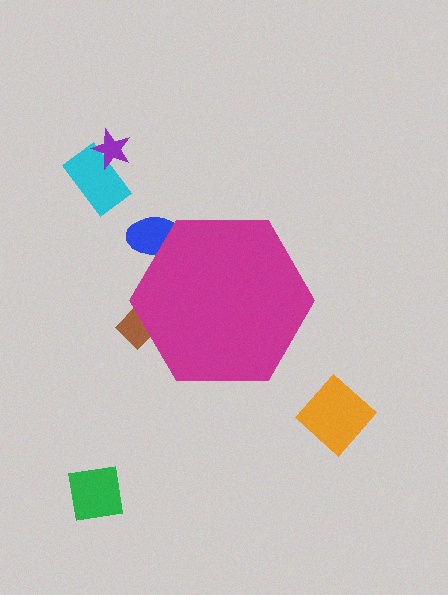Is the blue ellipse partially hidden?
Yes, the blue ellipse is partially hidden behind the magenta hexagon.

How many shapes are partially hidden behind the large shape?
2 shapes are partially hidden.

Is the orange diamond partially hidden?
No, the orange diamond is fully visible.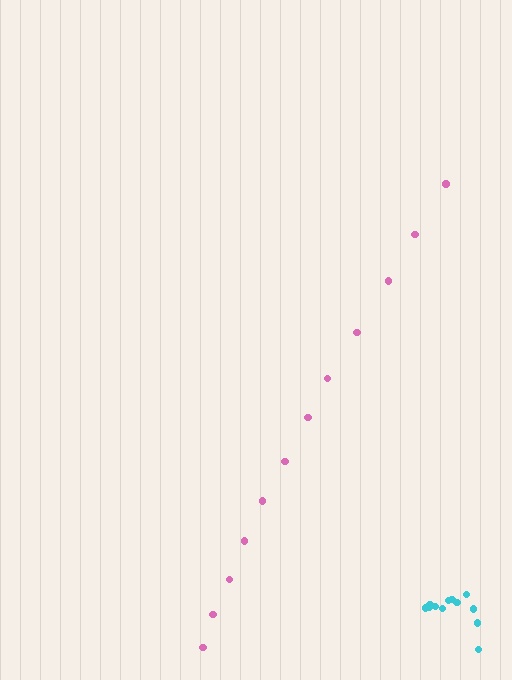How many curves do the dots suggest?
There are 2 distinct paths.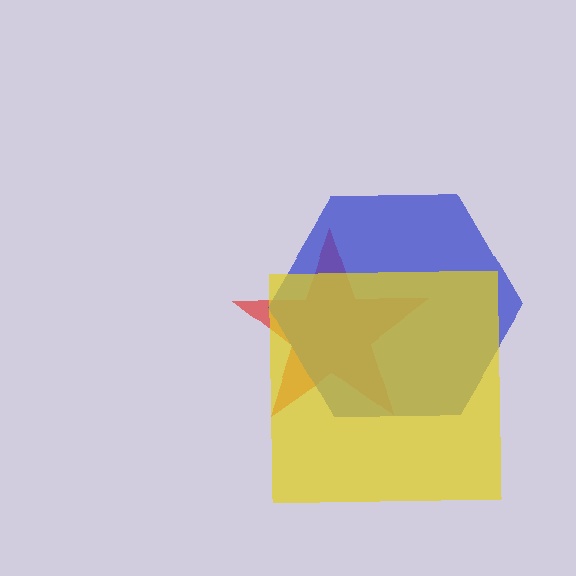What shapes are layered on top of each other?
The layered shapes are: a red star, a blue hexagon, a yellow square.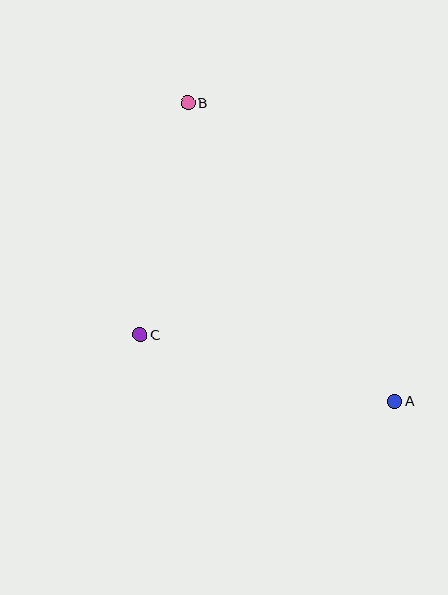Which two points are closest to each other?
Points B and C are closest to each other.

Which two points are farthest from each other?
Points A and B are farthest from each other.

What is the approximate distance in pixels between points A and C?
The distance between A and C is approximately 263 pixels.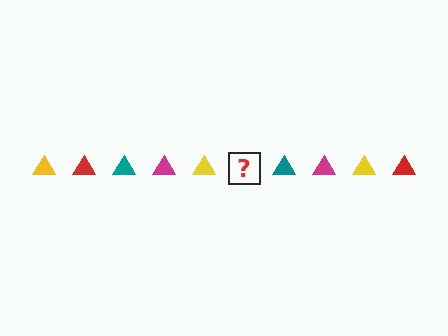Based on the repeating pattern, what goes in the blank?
The blank should be a red triangle.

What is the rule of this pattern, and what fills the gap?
The rule is that the pattern cycles through yellow, red, teal, magenta triangles. The gap should be filled with a red triangle.